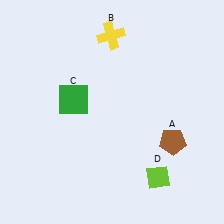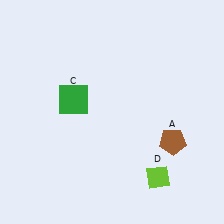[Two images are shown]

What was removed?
The yellow cross (B) was removed in Image 2.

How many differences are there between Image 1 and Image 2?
There is 1 difference between the two images.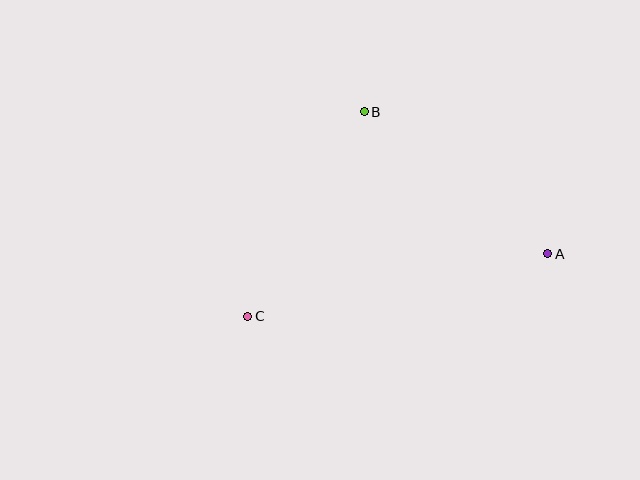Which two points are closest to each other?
Points A and B are closest to each other.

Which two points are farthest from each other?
Points A and C are farthest from each other.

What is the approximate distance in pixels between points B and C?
The distance between B and C is approximately 235 pixels.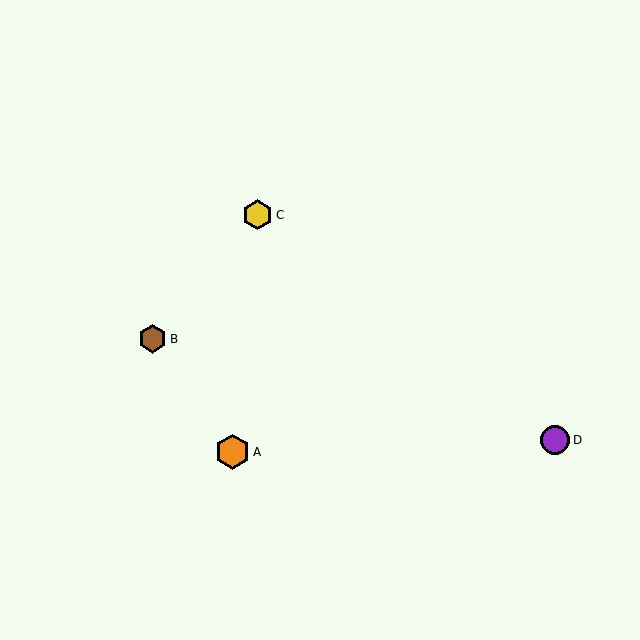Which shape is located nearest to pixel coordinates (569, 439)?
The purple circle (labeled D) at (555, 440) is nearest to that location.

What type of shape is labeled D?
Shape D is a purple circle.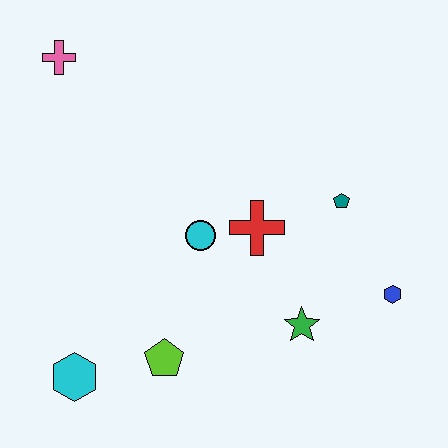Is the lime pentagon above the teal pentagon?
No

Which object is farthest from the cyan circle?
The pink cross is farthest from the cyan circle.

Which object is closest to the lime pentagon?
The cyan hexagon is closest to the lime pentagon.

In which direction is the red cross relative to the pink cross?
The red cross is to the right of the pink cross.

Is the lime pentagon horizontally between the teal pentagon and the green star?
No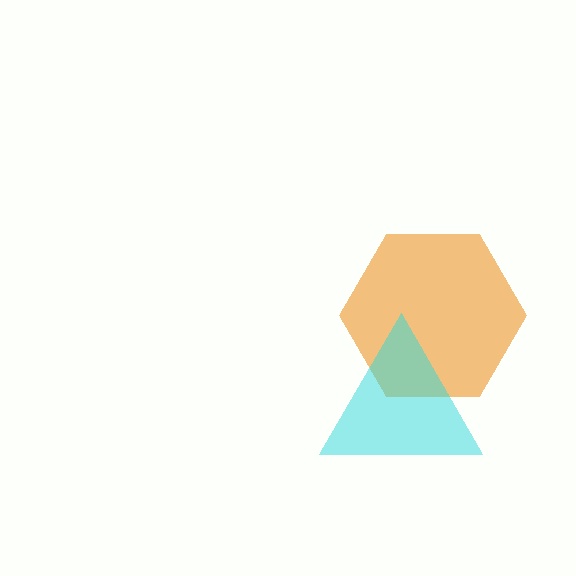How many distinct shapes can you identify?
There are 2 distinct shapes: an orange hexagon, a cyan triangle.